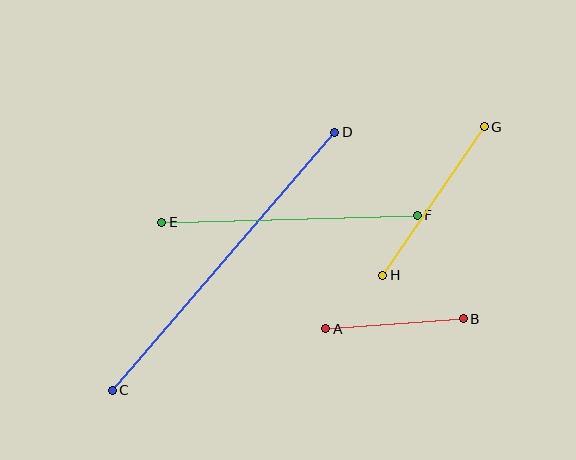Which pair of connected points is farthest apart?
Points C and D are farthest apart.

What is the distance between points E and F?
The distance is approximately 255 pixels.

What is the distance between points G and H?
The distance is approximately 180 pixels.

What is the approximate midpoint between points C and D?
The midpoint is at approximately (223, 261) pixels.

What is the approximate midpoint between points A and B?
The midpoint is at approximately (395, 324) pixels.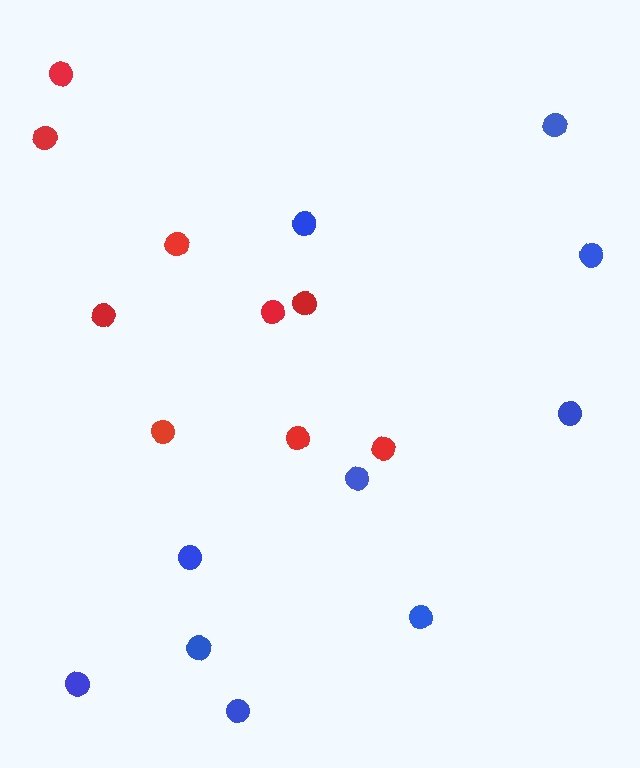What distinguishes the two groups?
There are 2 groups: one group of blue circles (10) and one group of red circles (9).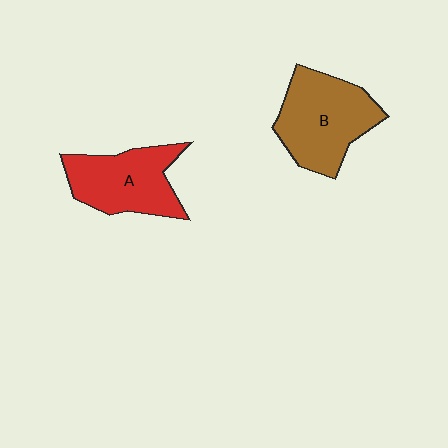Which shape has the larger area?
Shape B (brown).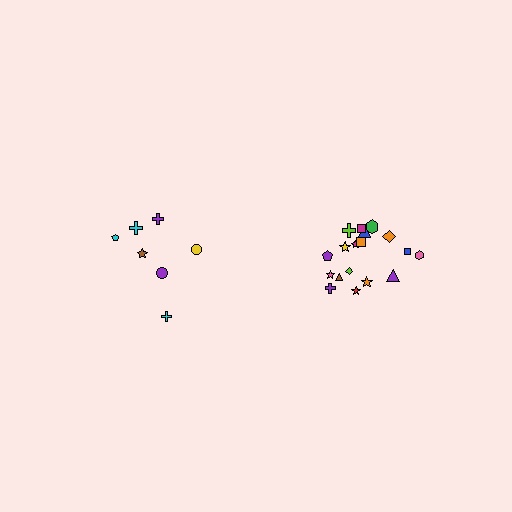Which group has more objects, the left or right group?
The right group.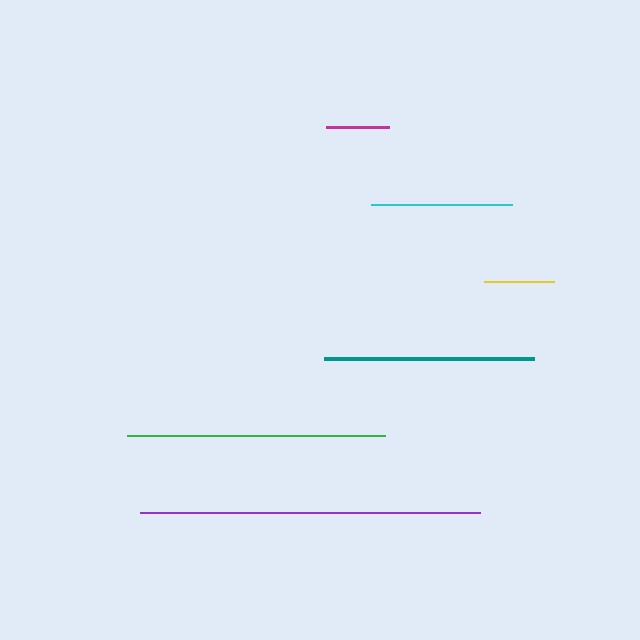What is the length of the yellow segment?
The yellow segment is approximately 70 pixels long.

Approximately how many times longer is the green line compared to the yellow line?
The green line is approximately 3.7 times the length of the yellow line.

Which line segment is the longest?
The purple line is the longest at approximately 340 pixels.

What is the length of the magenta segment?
The magenta segment is approximately 63 pixels long.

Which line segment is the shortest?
The magenta line is the shortest at approximately 63 pixels.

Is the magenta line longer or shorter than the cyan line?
The cyan line is longer than the magenta line.